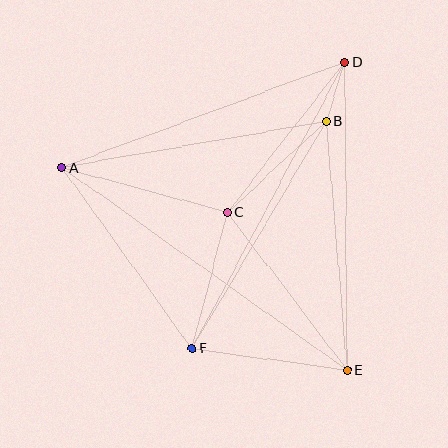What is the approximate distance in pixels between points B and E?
The distance between B and E is approximately 250 pixels.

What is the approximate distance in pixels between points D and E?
The distance between D and E is approximately 308 pixels.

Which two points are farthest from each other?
Points A and E are farthest from each other.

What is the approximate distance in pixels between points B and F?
The distance between B and F is approximately 264 pixels.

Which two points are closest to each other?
Points B and D are closest to each other.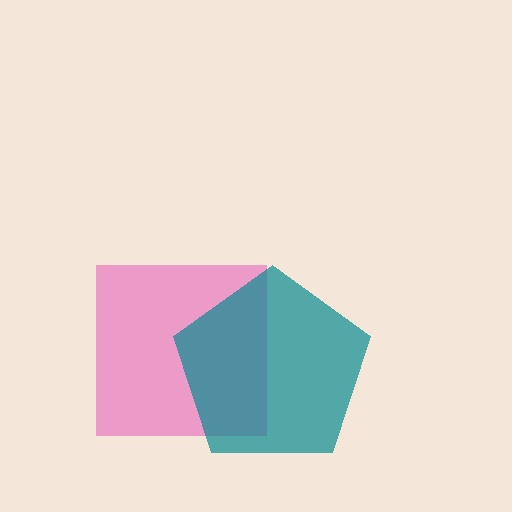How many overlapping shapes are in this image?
There are 2 overlapping shapes in the image.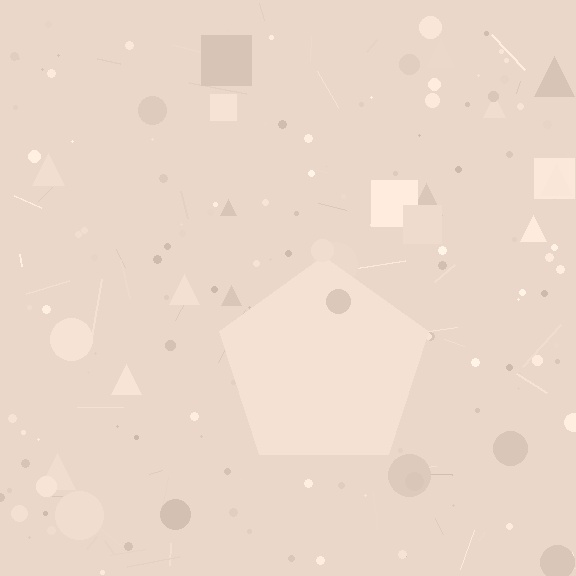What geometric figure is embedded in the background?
A pentagon is embedded in the background.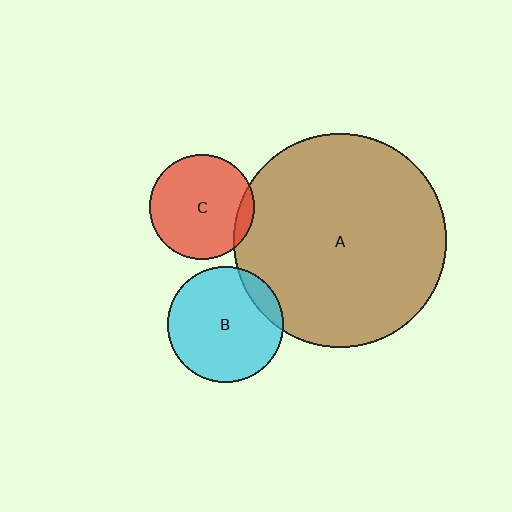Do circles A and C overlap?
Yes.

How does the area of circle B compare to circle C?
Approximately 1.2 times.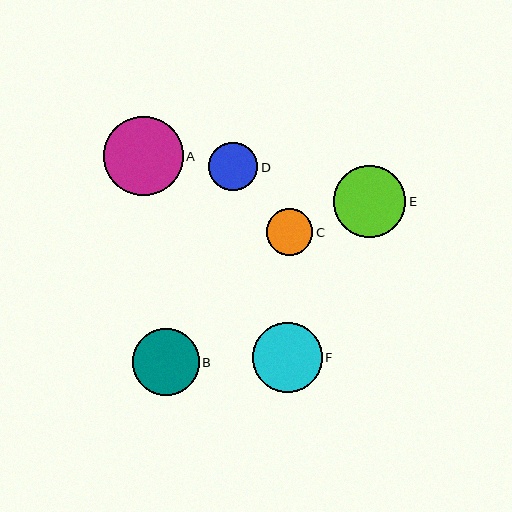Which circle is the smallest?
Circle C is the smallest with a size of approximately 47 pixels.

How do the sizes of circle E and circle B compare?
Circle E and circle B are approximately the same size.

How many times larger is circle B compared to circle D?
Circle B is approximately 1.4 times the size of circle D.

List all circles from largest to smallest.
From largest to smallest: A, E, F, B, D, C.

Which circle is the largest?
Circle A is the largest with a size of approximately 80 pixels.